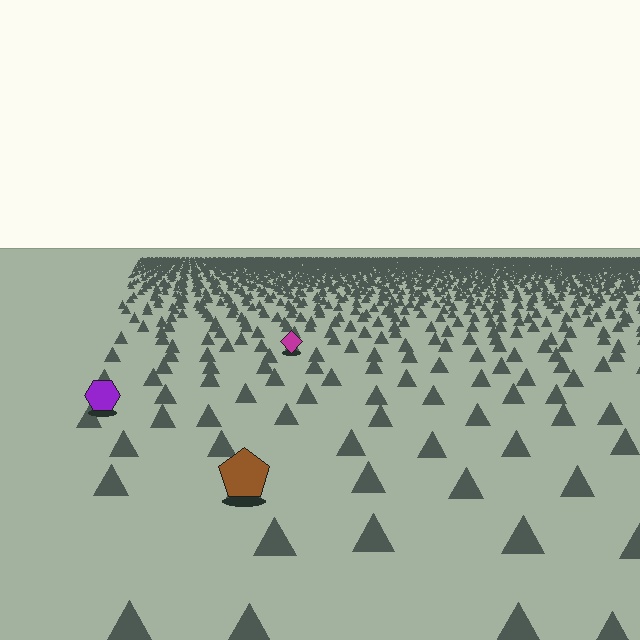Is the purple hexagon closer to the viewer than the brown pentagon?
No. The brown pentagon is closer — you can tell from the texture gradient: the ground texture is coarser near it.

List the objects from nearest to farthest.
From nearest to farthest: the brown pentagon, the purple hexagon, the magenta diamond.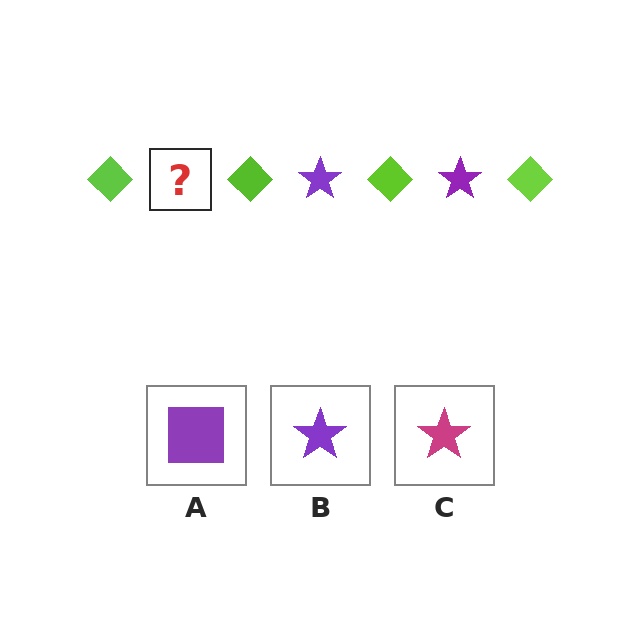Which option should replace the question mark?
Option B.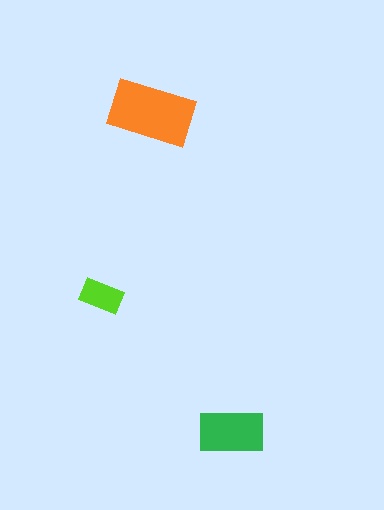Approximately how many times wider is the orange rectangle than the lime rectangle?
About 2 times wider.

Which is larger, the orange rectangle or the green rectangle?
The orange one.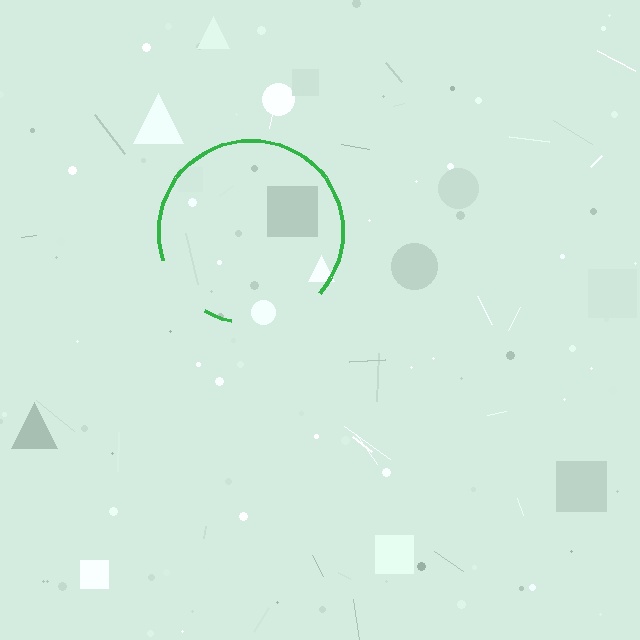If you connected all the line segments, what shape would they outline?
They would outline a circle.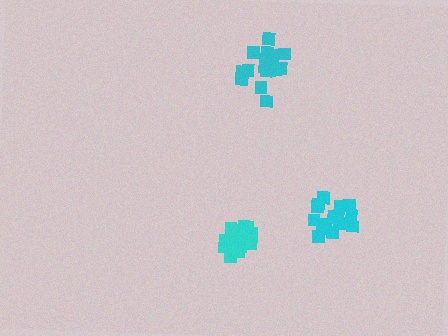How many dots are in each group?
Group 1: 19 dots, Group 2: 19 dots, Group 3: 19 dots (57 total).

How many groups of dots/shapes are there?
There are 3 groups.